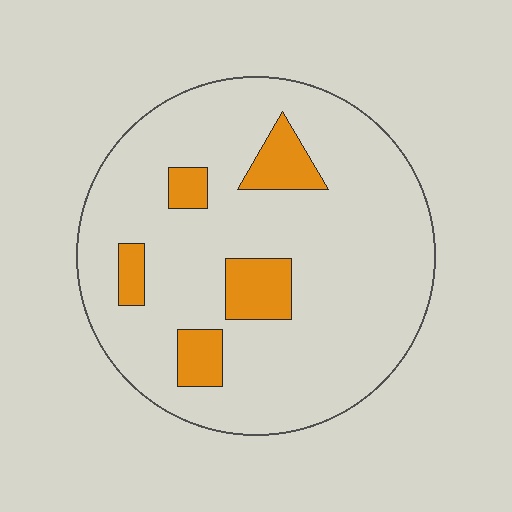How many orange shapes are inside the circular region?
5.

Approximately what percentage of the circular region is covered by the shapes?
Approximately 15%.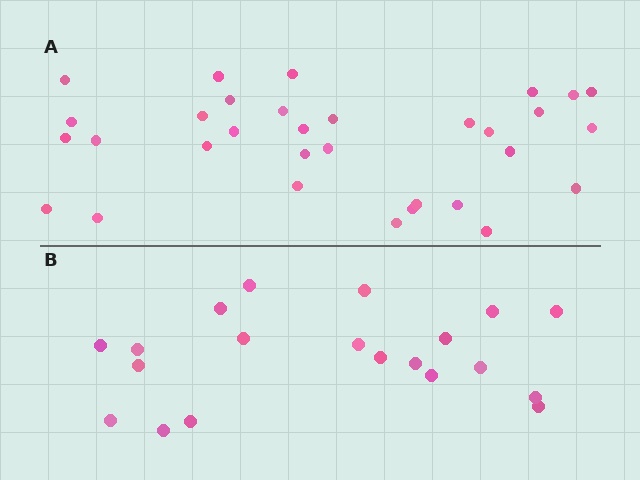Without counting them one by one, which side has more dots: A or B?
Region A (the top region) has more dots.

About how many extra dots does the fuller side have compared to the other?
Region A has roughly 12 or so more dots than region B.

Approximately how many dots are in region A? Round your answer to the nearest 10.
About 30 dots. (The exact count is 32, which rounds to 30.)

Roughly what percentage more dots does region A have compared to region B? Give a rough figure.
About 60% more.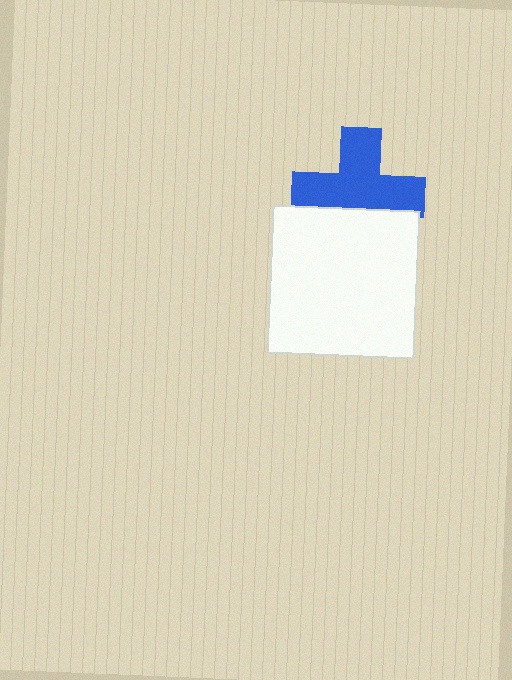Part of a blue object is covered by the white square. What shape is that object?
It is a cross.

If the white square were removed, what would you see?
You would see the complete blue cross.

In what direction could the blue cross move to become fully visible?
The blue cross could move up. That would shift it out from behind the white square entirely.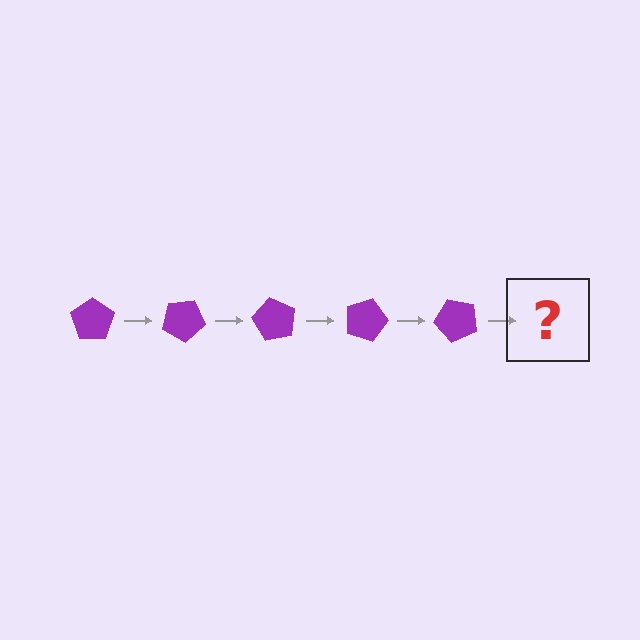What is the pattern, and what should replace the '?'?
The pattern is that the pentagon rotates 30 degrees each step. The '?' should be a purple pentagon rotated 150 degrees.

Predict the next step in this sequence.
The next step is a purple pentagon rotated 150 degrees.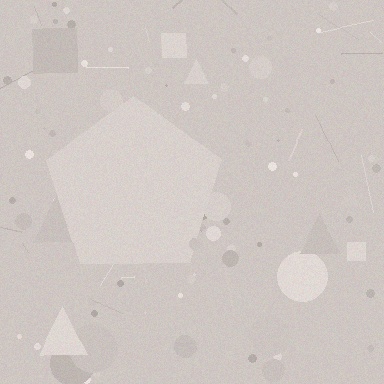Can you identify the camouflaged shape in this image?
The camouflaged shape is a pentagon.